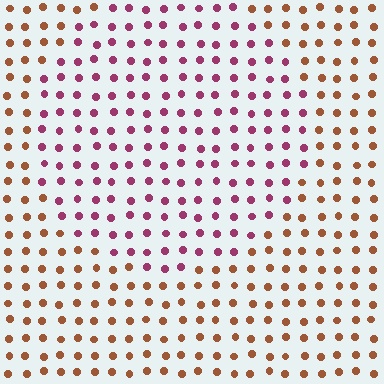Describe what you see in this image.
The image is filled with small brown elements in a uniform arrangement. A circle-shaped region is visible where the elements are tinted to a slightly different hue, forming a subtle color boundary.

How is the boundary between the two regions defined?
The boundary is defined purely by a slight shift in hue (about 51 degrees). Spacing, size, and orientation are identical on both sides.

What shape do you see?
I see a circle.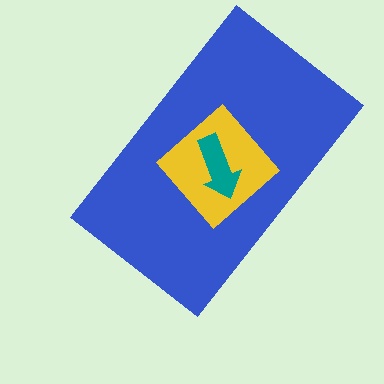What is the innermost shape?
The teal arrow.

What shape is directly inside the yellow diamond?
The teal arrow.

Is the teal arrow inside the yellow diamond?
Yes.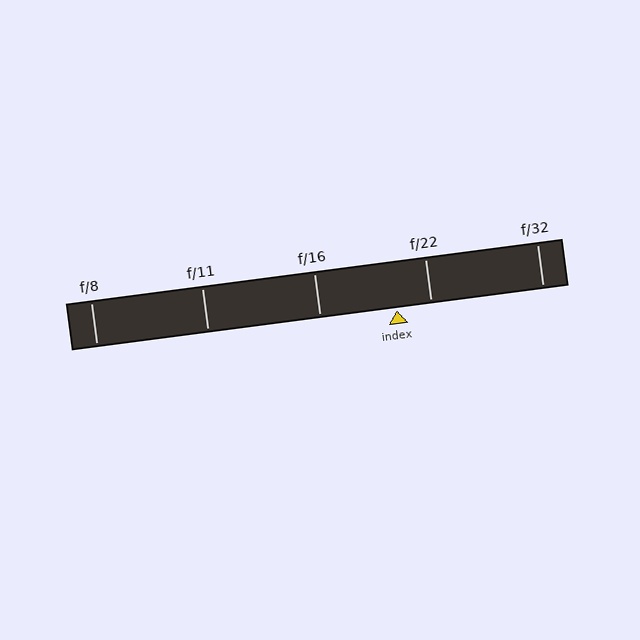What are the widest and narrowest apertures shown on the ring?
The widest aperture shown is f/8 and the narrowest is f/32.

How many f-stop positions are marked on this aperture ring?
There are 5 f-stop positions marked.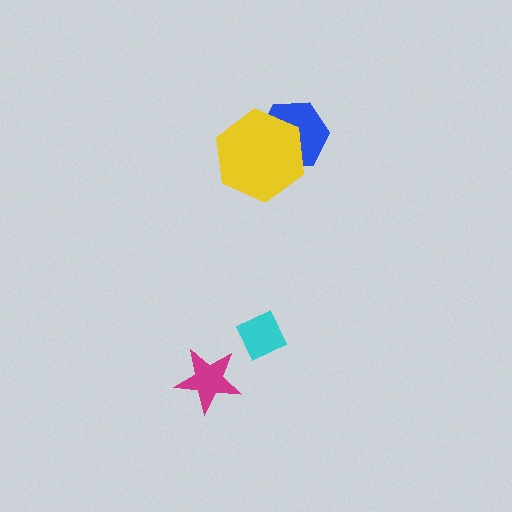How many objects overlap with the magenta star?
0 objects overlap with the magenta star.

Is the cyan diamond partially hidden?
No, no other shape covers it.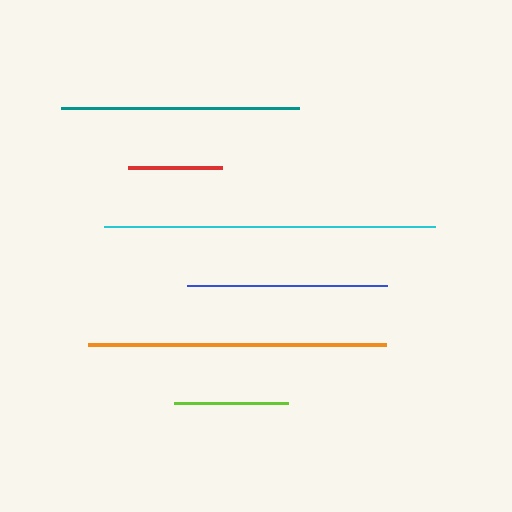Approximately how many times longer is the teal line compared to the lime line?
The teal line is approximately 2.1 times the length of the lime line.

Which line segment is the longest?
The cyan line is the longest at approximately 330 pixels.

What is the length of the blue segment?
The blue segment is approximately 200 pixels long.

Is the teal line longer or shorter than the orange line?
The orange line is longer than the teal line.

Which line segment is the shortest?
The red line is the shortest at approximately 94 pixels.